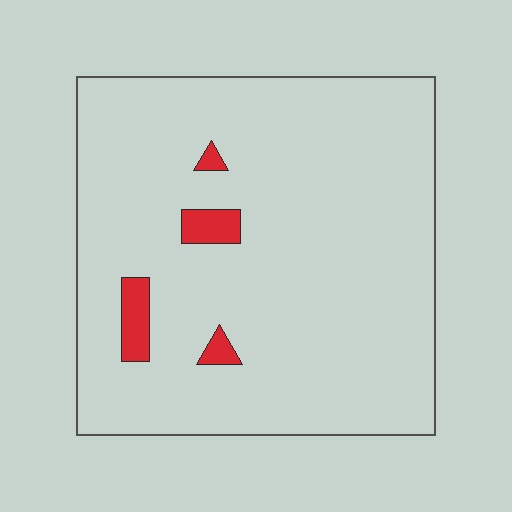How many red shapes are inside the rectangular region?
4.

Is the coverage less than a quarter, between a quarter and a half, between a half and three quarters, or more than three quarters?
Less than a quarter.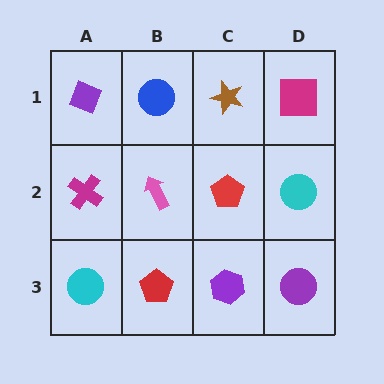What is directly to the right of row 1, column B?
A brown star.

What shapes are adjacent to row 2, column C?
A brown star (row 1, column C), a purple hexagon (row 3, column C), a pink arrow (row 2, column B), a cyan circle (row 2, column D).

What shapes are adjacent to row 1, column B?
A pink arrow (row 2, column B), a purple diamond (row 1, column A), a brown star (row 1, column C).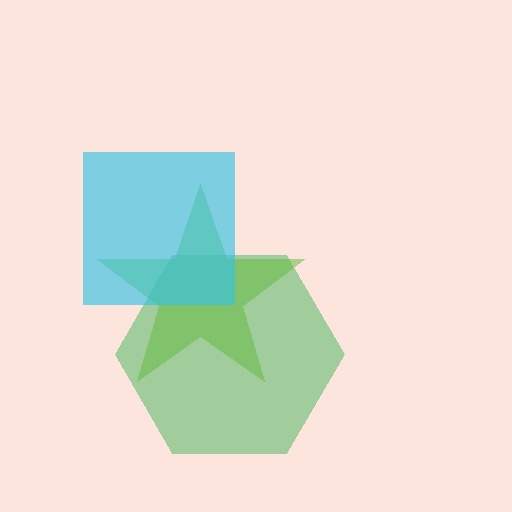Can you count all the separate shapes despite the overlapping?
Yes, there are 3 separate shapes.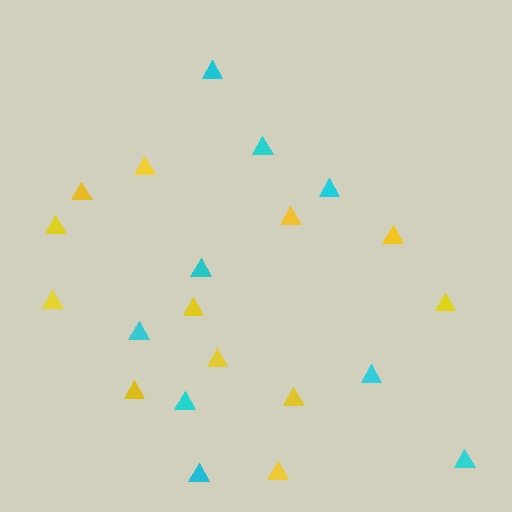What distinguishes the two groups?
There are 2 groups: one group of yellow triangles (12) and one group of cyan triangles (9).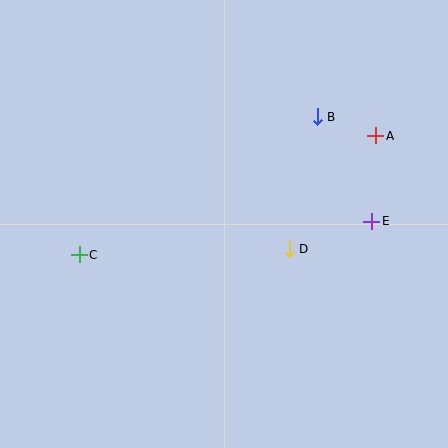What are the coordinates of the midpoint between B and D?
The midpoint between B and D is at (303, 183).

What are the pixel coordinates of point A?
Point A is at (376, 136).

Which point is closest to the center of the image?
Point D at (289, 249) is closest to the center.